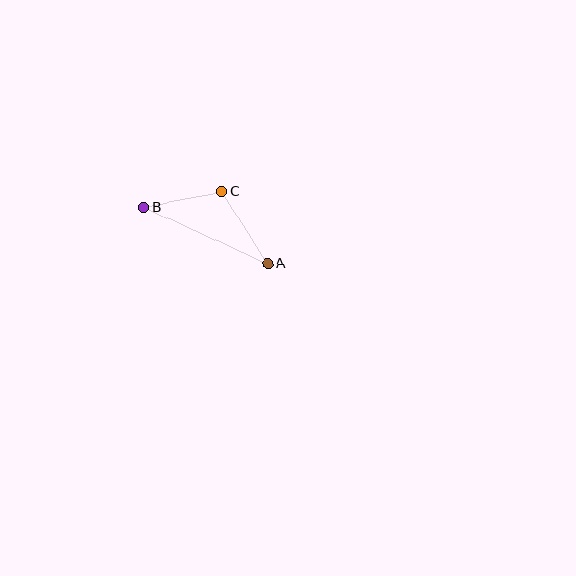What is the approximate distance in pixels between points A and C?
The distance between A and C is approximately 85 pixels.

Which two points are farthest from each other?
Points A and B are farthest from each other.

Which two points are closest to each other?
Points B and C are closest to each other.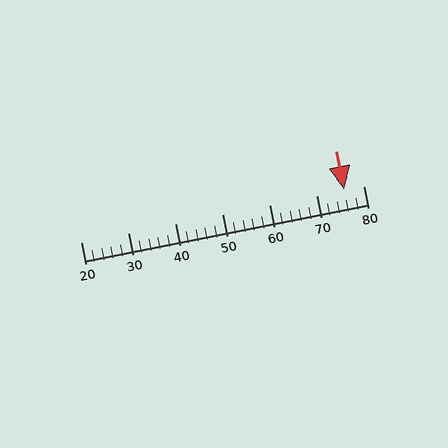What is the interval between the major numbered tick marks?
The major tick marks are spaced 10 units apart.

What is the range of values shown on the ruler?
The ruler shows values from 20 to 80.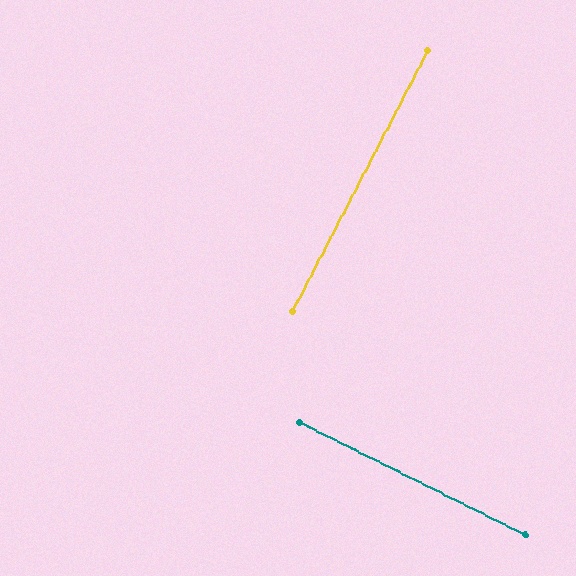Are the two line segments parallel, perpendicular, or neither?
Perpendicular — they meet at approximately 89°.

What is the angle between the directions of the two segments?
Approximately 89 degrees.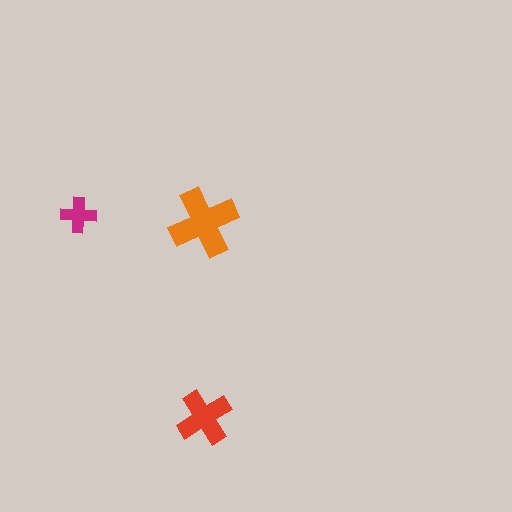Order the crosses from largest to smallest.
the orange one, the red one, the magenta one.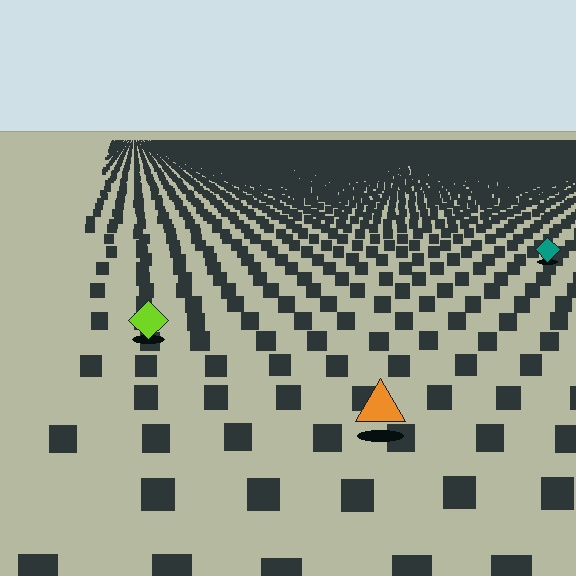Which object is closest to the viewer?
The orange triangle is closest. The texture marks near it are larger and more spread out.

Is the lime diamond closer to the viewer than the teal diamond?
Yes. The lime diamond is closer — you can tell from the texture gradient: the ground texture is coarser near it.